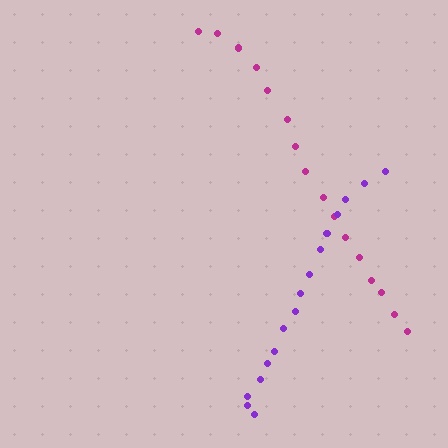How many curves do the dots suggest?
There are 2 distinct paths.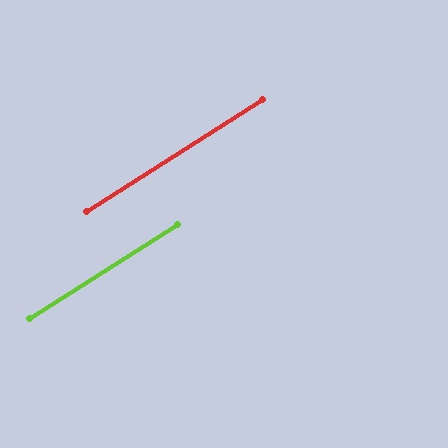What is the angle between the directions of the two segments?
Approximately 0 degrees.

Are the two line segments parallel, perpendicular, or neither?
Parallel — their directions differ by only 0.1°.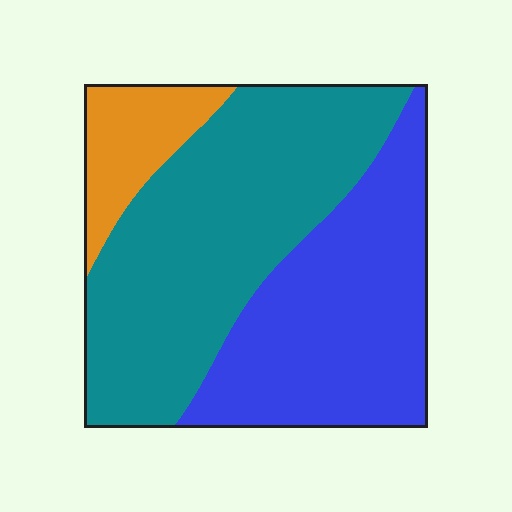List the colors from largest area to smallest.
From largest to smallest: teal, blue, orange.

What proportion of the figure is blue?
Blue covers roughly 40% of the figure.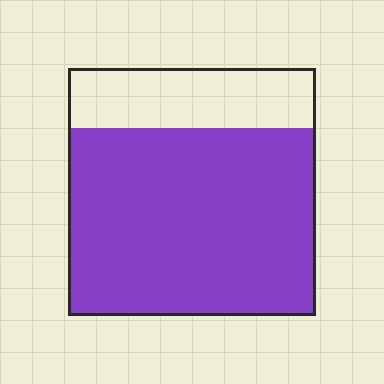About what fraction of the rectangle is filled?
About three quarters (3/4).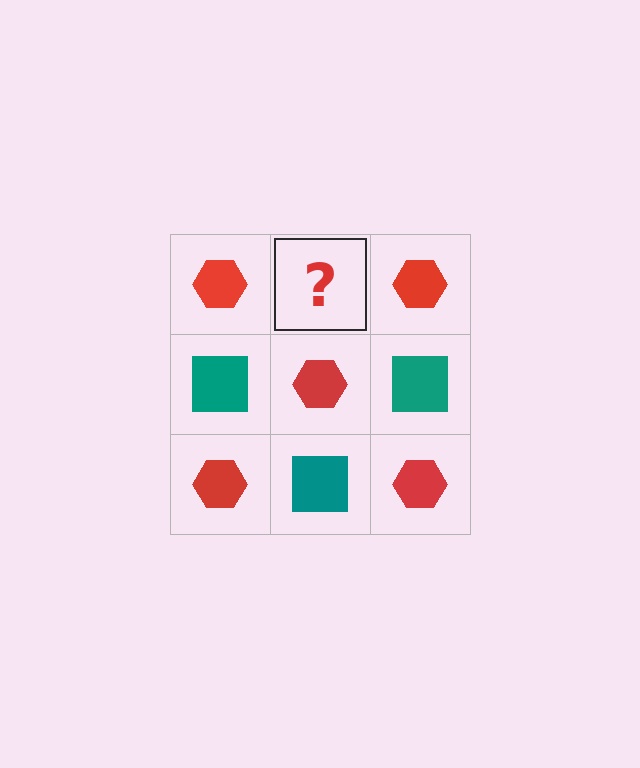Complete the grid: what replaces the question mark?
The question mark should be replaced with a teal square.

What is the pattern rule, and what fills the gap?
The rule is that it alternates red hexagon and teal square in a checkerboard pattern. The gap should be filled with a teal square.